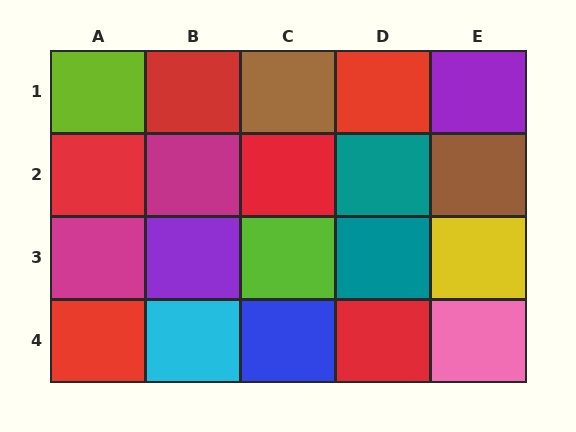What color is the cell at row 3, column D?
Teal.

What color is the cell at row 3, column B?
Purple.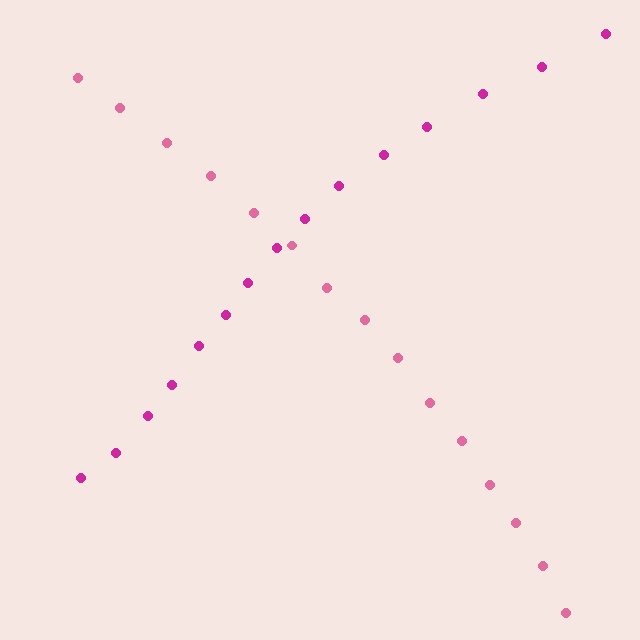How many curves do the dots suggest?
There are 2 distinct paths.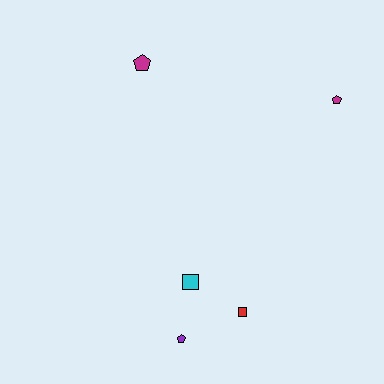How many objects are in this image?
There are 5 objects.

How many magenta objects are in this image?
There are 2 magenta objects.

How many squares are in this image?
There are 2 squares.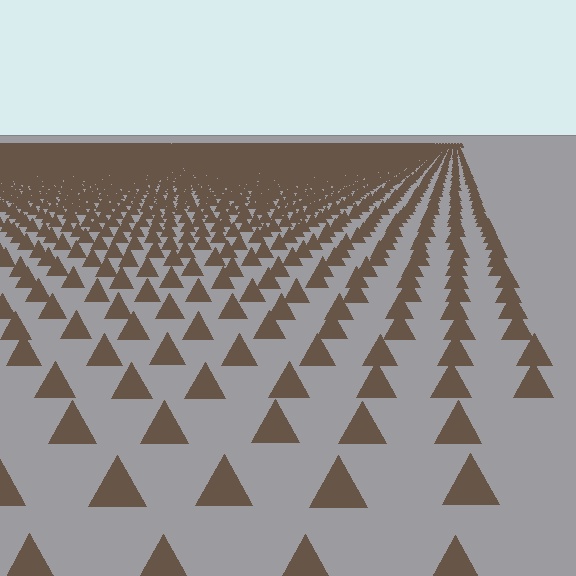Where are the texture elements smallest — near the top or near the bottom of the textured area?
Near the top.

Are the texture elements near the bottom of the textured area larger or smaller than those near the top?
Larger. Near the bottom, elements are closer to the viewer and appear at a bigger on-screen size.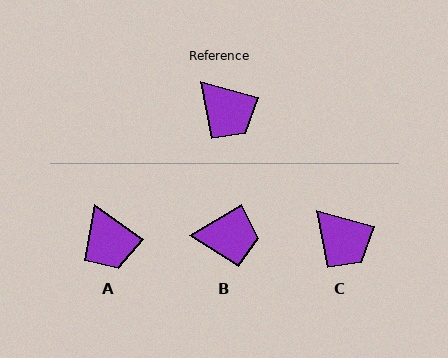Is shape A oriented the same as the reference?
No, it is off by about 21 degrees.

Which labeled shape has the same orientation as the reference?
C.